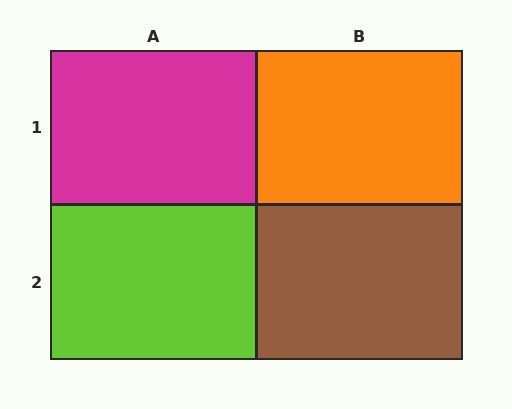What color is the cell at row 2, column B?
Brown.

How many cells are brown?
1 cell is brown.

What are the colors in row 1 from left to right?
Magenta, orange.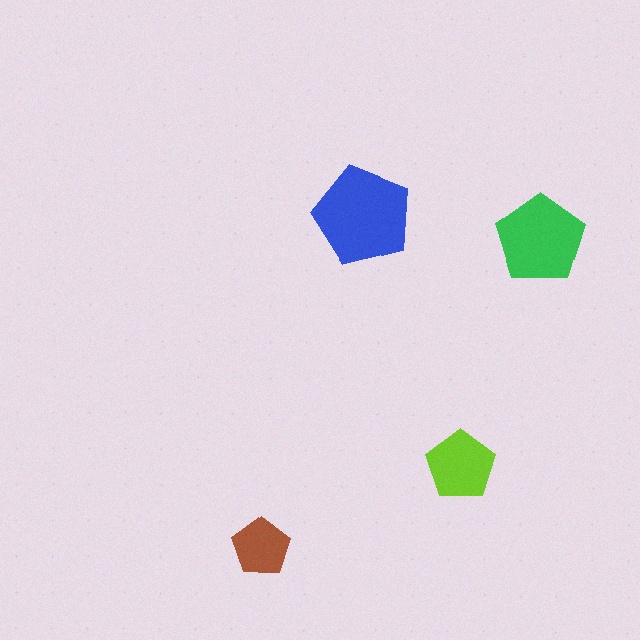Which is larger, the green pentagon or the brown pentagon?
The green one.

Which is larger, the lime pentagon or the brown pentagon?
The lime one.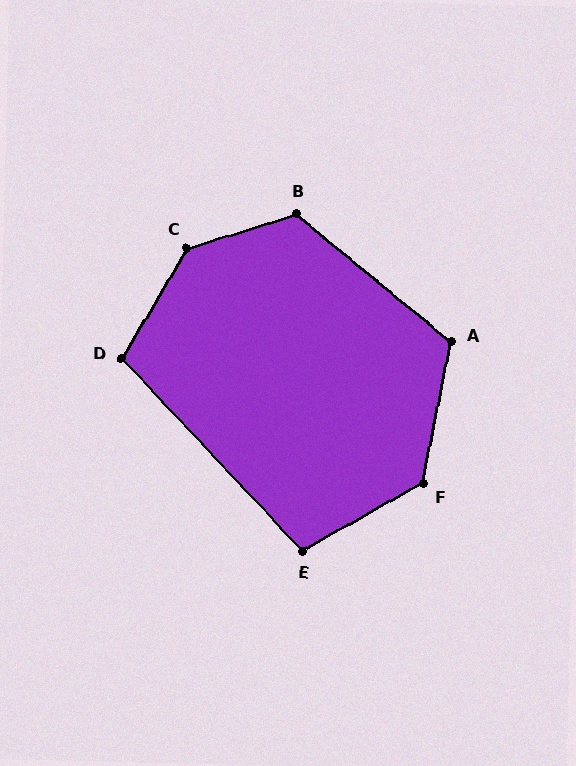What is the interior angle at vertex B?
Approximately 124 degrees (obtuse).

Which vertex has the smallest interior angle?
E, at approximately 104 degrees.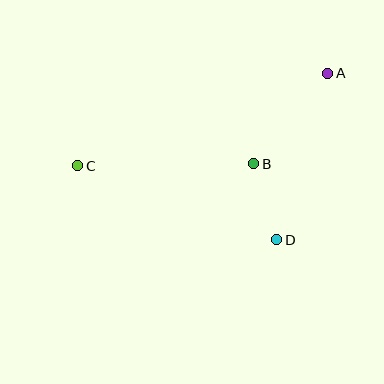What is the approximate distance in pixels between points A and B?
The distance between A and B is approximately 117 pixels.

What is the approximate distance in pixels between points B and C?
The distance between B and C is approximately 176 pixels.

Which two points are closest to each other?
Points B and D are closest to each other.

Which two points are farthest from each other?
Points A and C are farthest from each other.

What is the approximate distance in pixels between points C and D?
The distance between C and D is approximately 213 pixels.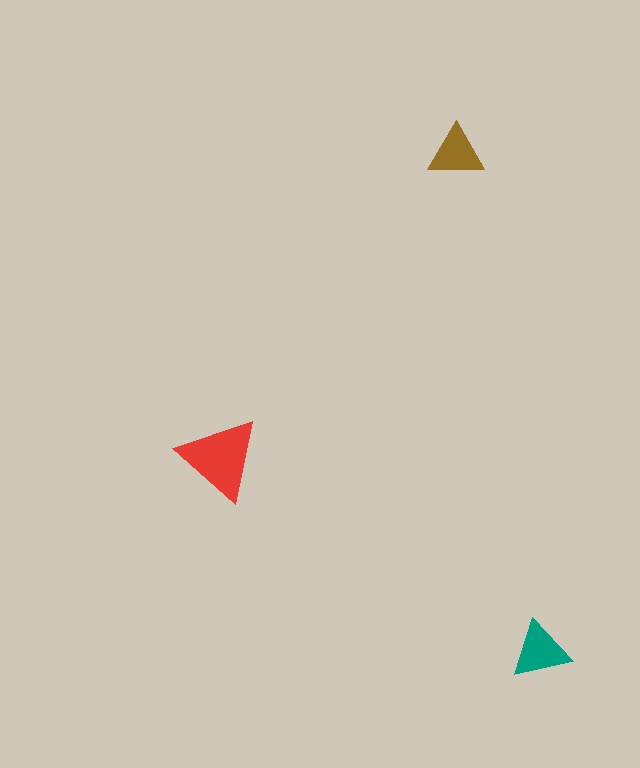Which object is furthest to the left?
The red triangle is leftmost.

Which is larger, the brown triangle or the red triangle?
The red one.